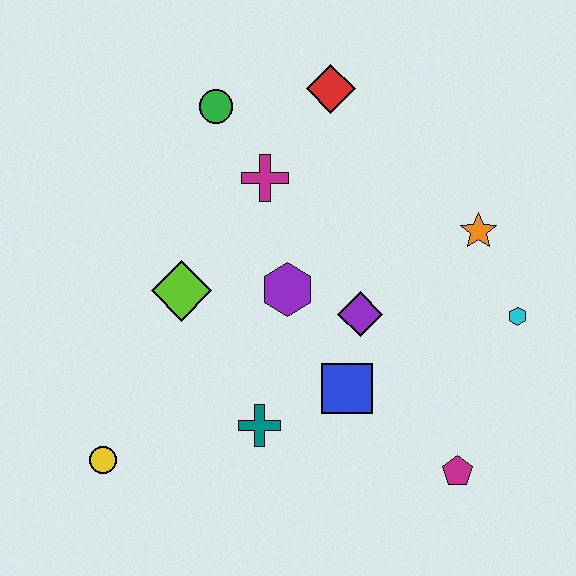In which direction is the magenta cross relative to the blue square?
The magenta cross is above the blue square.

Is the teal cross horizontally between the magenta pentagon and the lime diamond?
Yes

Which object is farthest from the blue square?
The green circle is farthest from the blue square.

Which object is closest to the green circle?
The magenta cross is closest to the green circle.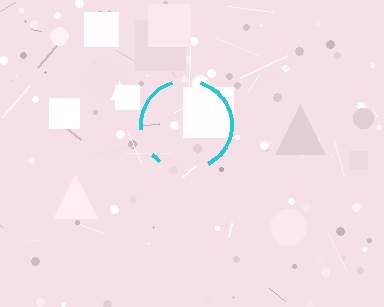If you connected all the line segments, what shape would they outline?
They would outline a circle.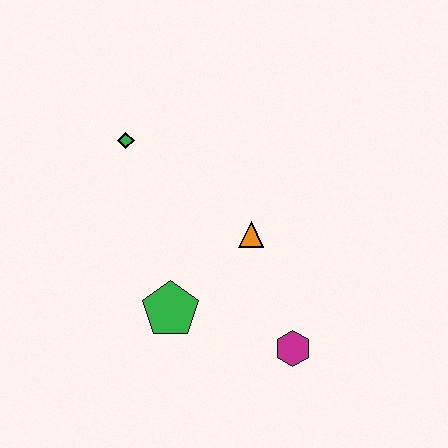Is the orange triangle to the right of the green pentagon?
Yes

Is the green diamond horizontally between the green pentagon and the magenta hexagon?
No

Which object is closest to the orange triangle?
The green pentagon is closest to the orange triangle.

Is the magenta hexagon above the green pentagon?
No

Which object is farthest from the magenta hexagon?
The green diamond is farthest from the magenta hexagon.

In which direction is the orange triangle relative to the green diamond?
The orange triangle is to the right of the green diamond.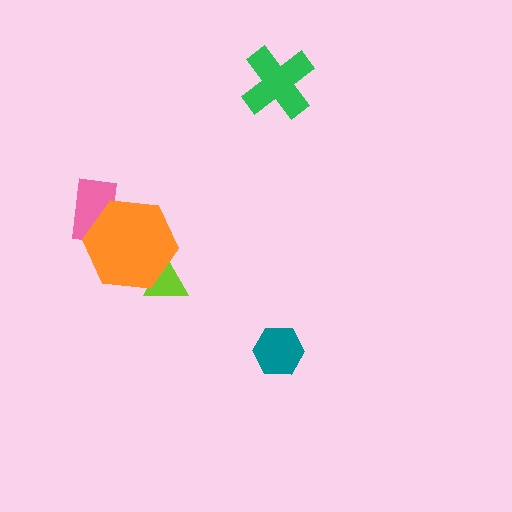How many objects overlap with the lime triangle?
1 object overlaps with the lime triangle.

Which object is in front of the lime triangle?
The orange hexagon is in front of the lime triangle.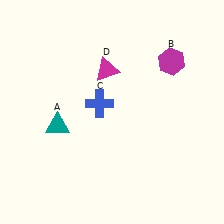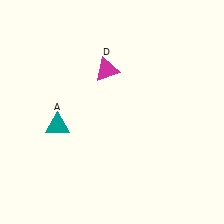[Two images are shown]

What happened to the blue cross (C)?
The blue cross (C) was removed in Image 2. It was in the top-left area of Image 1.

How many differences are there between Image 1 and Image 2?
There are 2 differences between the two images.